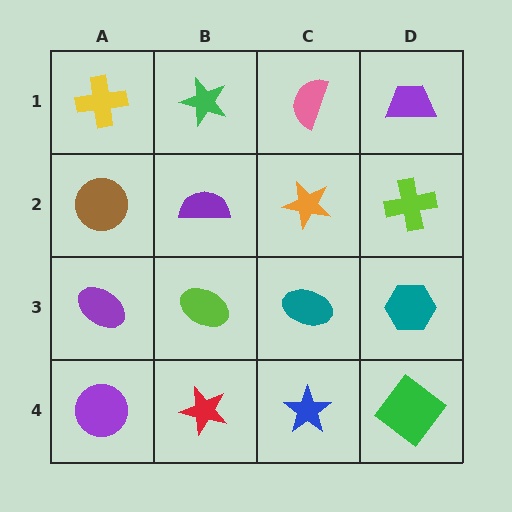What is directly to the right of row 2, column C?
A lime cross.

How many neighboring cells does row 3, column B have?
4.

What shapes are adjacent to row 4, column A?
A purple ellipse (row 3, column A), a red star (row 4, column B).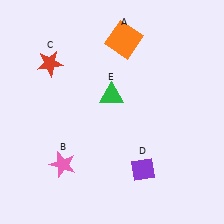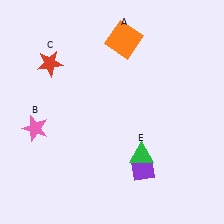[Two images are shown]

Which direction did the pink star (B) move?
The pink star (B) moved up.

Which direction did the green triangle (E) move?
The green triangle (E) moved down.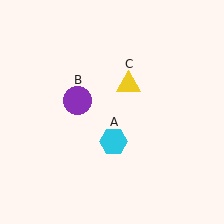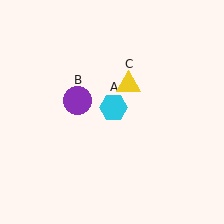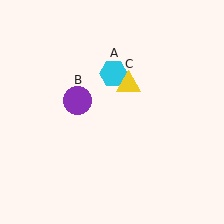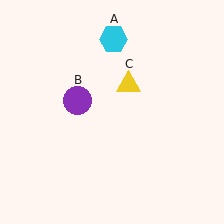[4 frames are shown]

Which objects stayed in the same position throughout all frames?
Purple circle (object B) and yellow triangle (object C) remained stationary.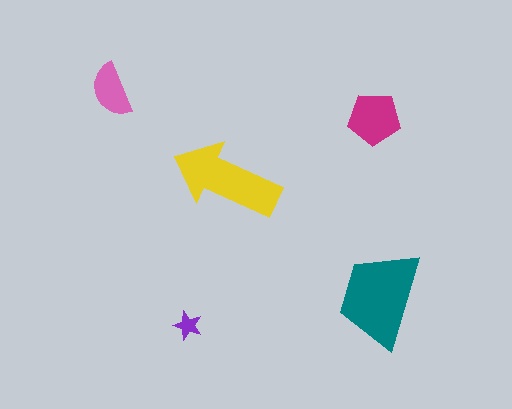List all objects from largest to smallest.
The teal trapezoid, the yellow arrow, the magenta pentagon, the pink semicircle, the purple star.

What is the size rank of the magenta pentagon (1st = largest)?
3rd.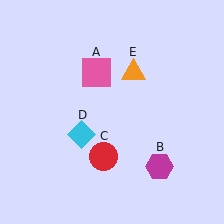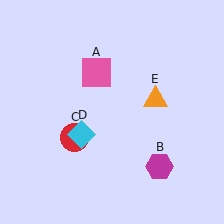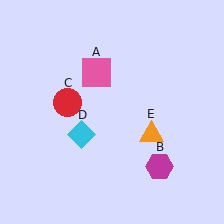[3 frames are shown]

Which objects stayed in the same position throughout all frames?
Pink square (object A) and magenta hexagon (object B) and cyan diamond (object D) remained stationary.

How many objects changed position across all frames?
2 objects changed position: red circle (object C), orange triangle (object E).